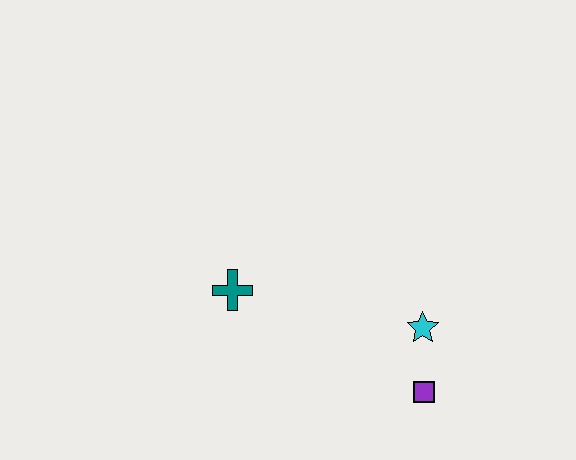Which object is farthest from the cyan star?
The teal cross is farthest from the cyan star.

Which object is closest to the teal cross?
The cyan star is closest to the teal cross.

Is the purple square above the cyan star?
No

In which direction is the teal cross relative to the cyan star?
The teal cross is to the left of the cyan star.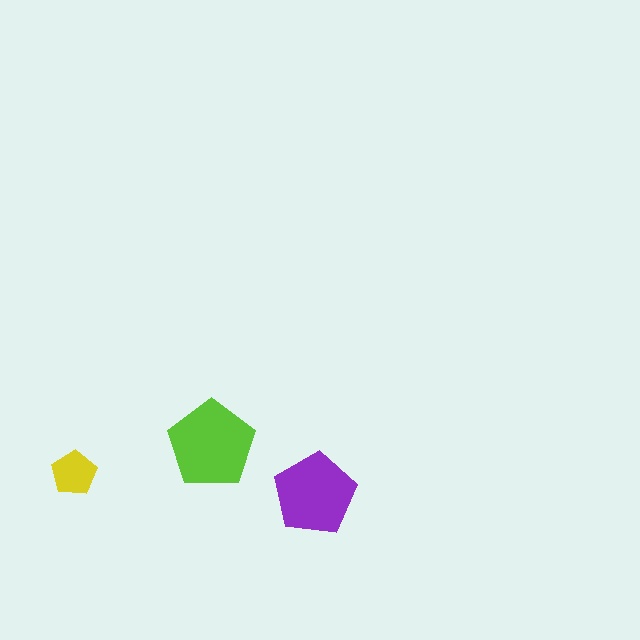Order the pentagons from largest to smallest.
the lime one, the purple one, the yellow one.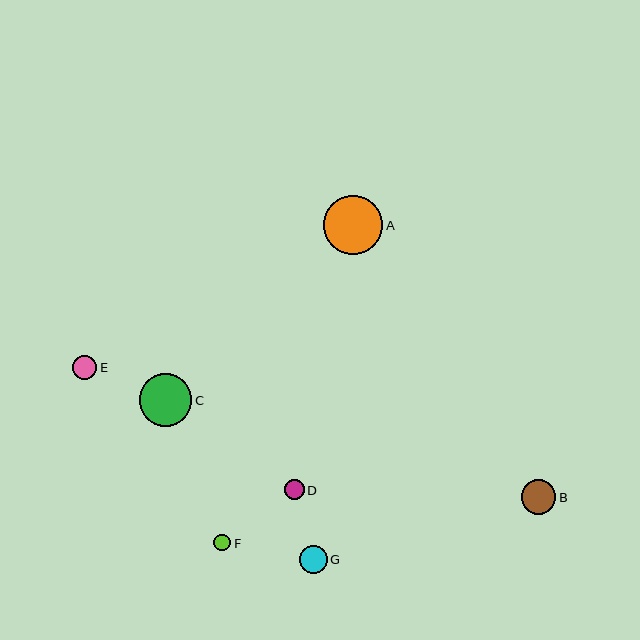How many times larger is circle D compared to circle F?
Circle D is approximately 1.2 times the size of circle F.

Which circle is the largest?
Circle A is the largest with a size of approximately 59 pixels.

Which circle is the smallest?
Circle F is the smallest with a size of approximately 17 pixels.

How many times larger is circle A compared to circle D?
Circle A is approximately 3.0 times the size of circle D.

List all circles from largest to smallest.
From largest to smallest: A, C, B, G, E, D, F.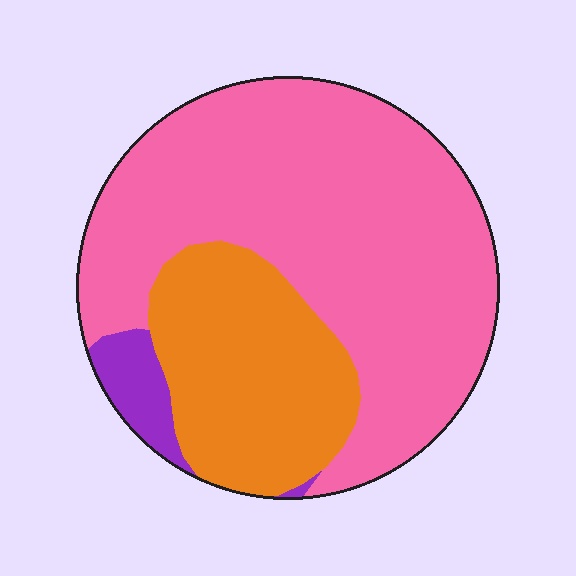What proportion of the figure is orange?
Orange takes up about one quarter (1/4) of the figure.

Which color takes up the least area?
Purple, at roughly 5%.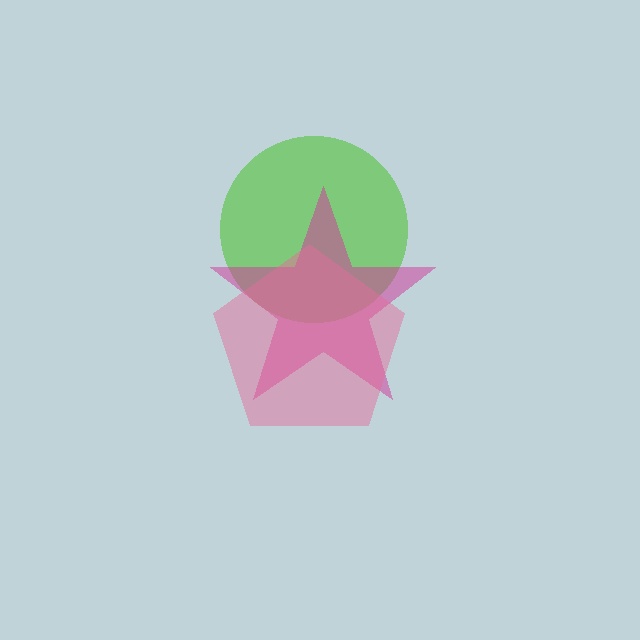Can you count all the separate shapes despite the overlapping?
Yes, there are 3 separate shapes.